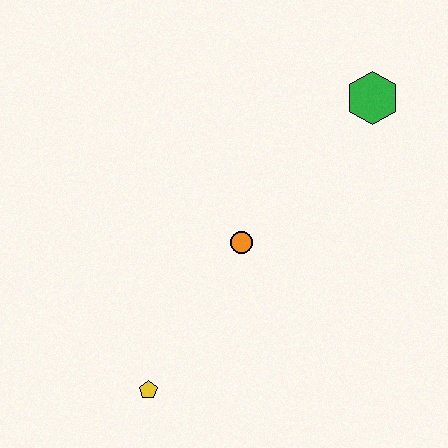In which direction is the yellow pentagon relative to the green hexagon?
The yellow pentagon is below the green hexagon.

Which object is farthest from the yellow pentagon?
The green hexagon is farthest from the yellow pentagon.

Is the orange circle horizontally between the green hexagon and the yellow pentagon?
Yes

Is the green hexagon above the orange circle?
Yes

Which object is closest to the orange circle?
The yellow pentagon is closest to the orange circle.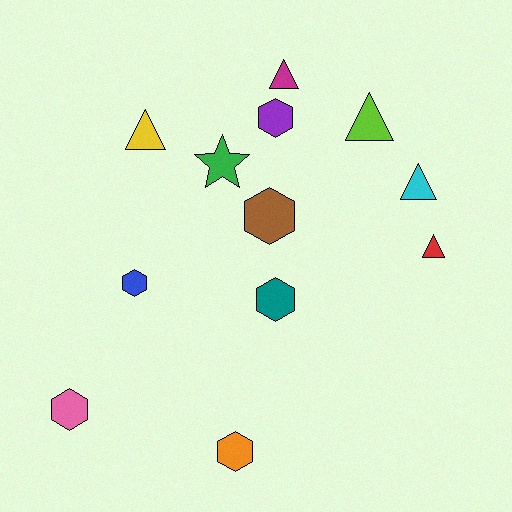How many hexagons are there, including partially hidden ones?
There are 6 hexagons.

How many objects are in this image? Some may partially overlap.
There are 12 objects.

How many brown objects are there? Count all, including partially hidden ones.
There is 1 brown object.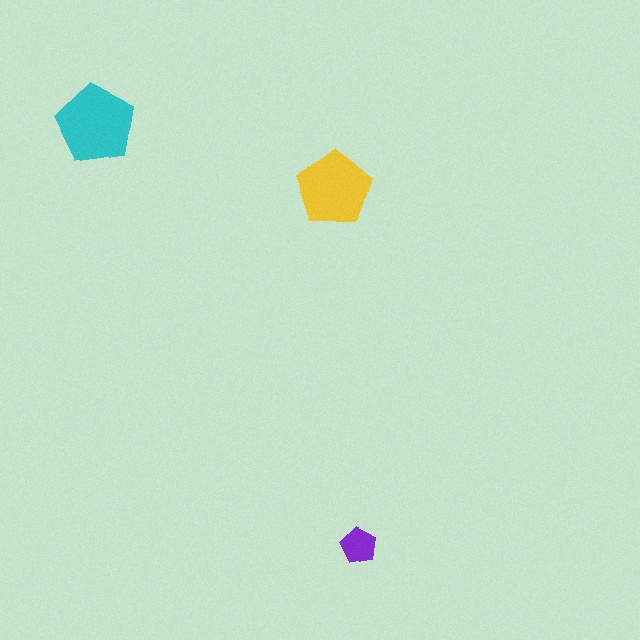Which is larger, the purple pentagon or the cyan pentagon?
The cyan one.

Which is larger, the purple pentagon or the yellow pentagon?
The yellow one.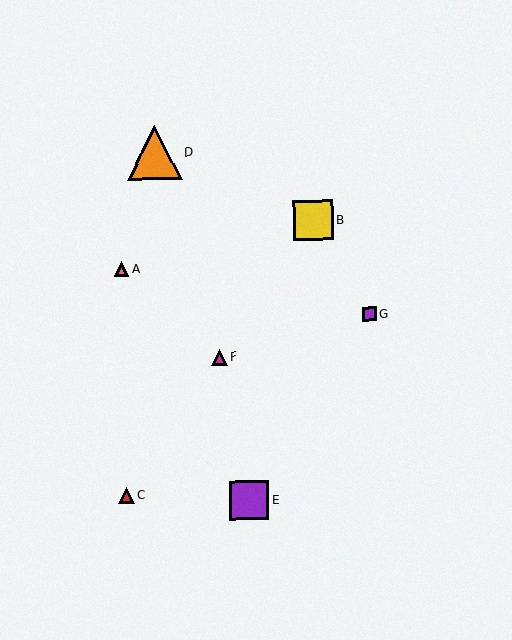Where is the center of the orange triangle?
The center of the orange triangle is at (154, 153).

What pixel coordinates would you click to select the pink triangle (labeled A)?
Click at (121, 269) to select the pink triangle A.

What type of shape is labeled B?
Shape B is a yellow square.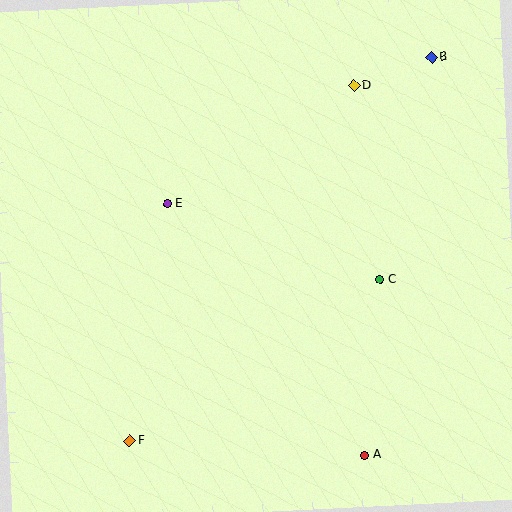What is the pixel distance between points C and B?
The distance between C and B is 228 pixels.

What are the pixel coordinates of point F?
Point F is at (130, 441).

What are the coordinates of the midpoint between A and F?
The midpoint between A and F is at (247, 448).